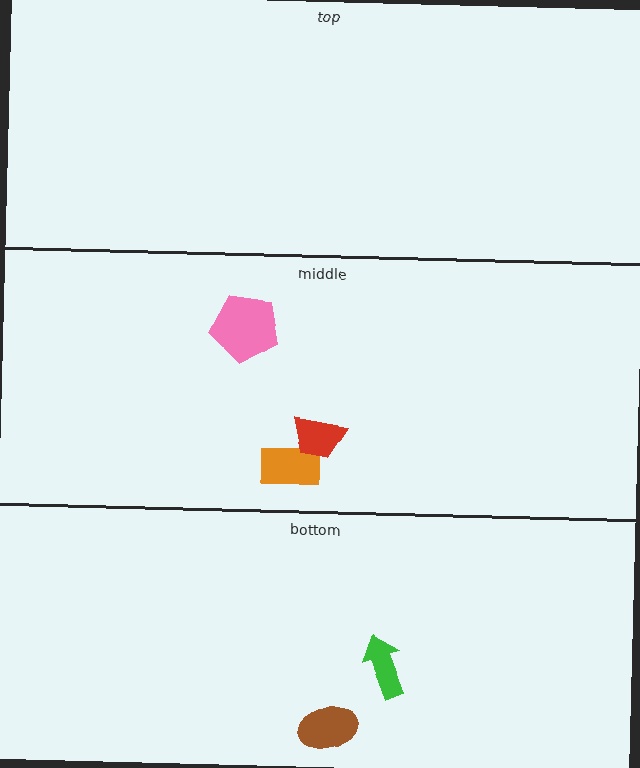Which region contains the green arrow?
The bottom region.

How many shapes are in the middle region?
3.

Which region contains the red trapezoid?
The middle region.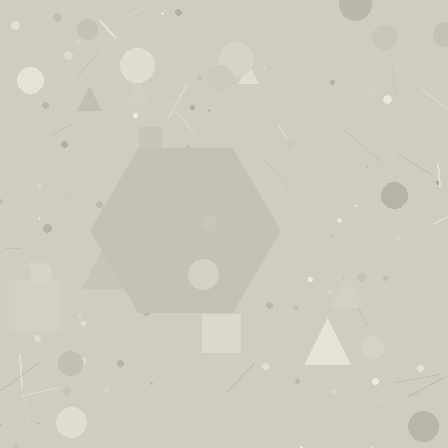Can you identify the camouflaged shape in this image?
The camouflaged shape is a hexagon.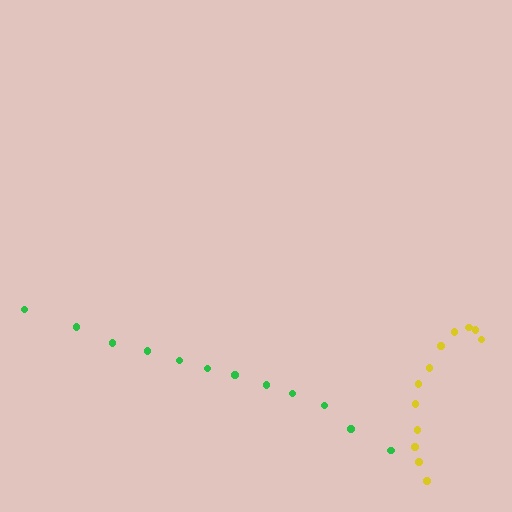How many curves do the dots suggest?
There are 2 distinct paths.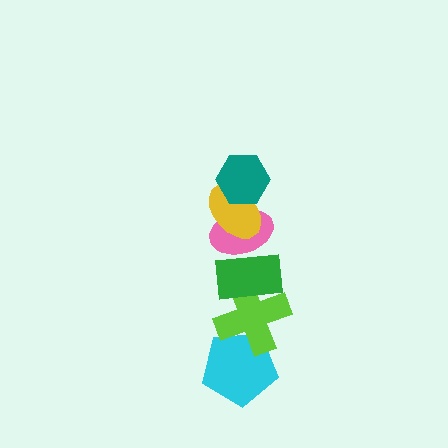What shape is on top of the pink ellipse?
The yellow ellipse is on top of the pink ellipse.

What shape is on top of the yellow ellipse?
The teal hexagon is on top of the yellow ellipse.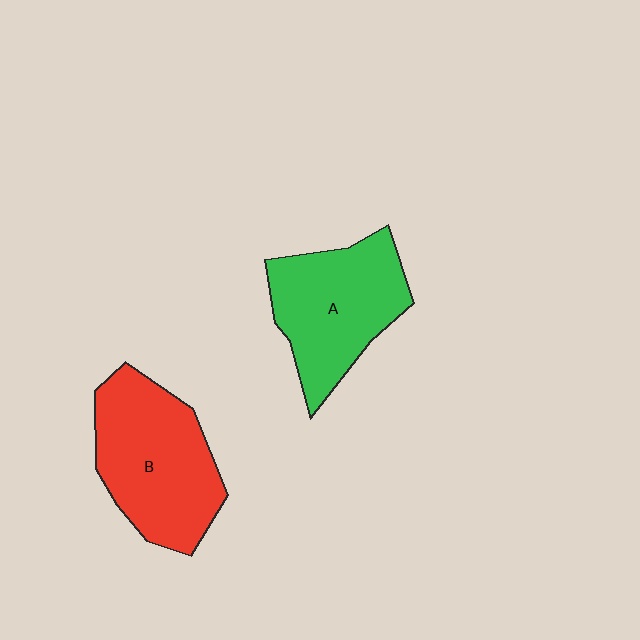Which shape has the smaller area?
Shape A (green).